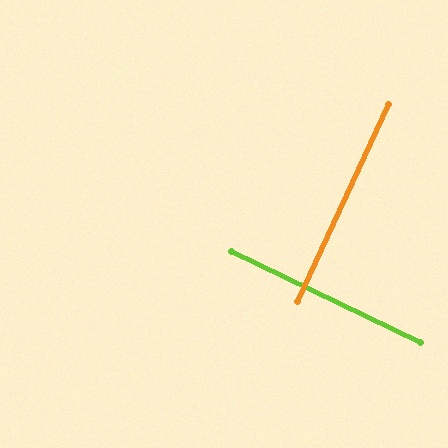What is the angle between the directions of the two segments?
Approximately 89 degrees.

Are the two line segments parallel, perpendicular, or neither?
Perpendicular — they meet at approximately 89°.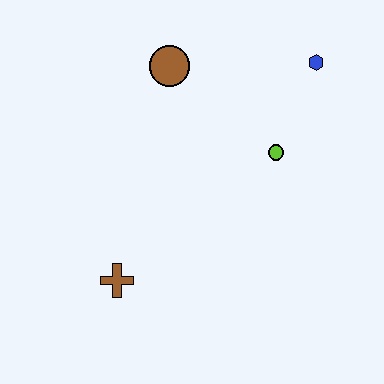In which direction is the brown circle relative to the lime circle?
The brown circle is to the left of the lime circle.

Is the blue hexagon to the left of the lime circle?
No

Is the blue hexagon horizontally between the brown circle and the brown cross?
No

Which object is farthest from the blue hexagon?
The brown cross is farthest from the blue hexagon.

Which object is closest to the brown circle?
The lime circle is closest to the brown circle.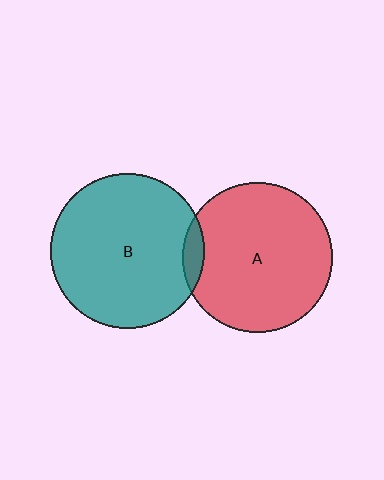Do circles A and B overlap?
Yes.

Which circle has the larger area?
Circle B (teal).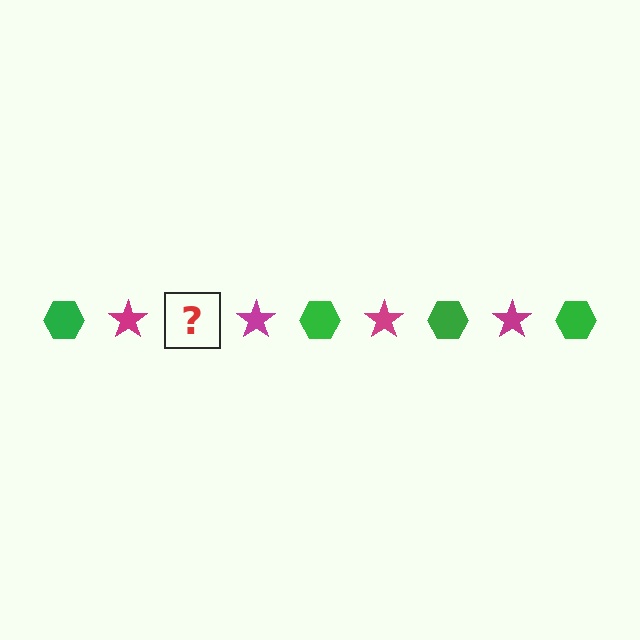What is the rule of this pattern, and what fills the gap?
The rule is that the pattern alternates between green hexagon and magenta star. The gap should be filled with a green hexagon.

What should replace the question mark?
The question mark should be replaced with a green hexagon.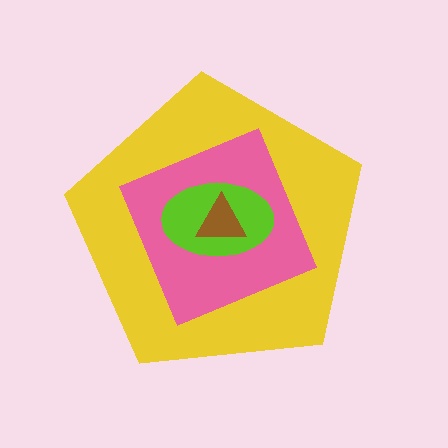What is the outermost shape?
The yellow pentagon.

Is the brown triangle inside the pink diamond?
Yes.